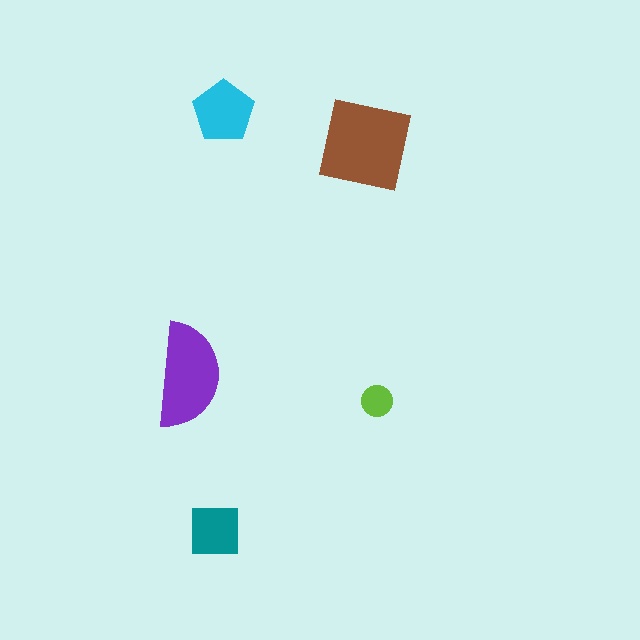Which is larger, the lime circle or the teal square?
The teal square.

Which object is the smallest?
The lime circle.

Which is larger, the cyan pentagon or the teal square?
The cyan pentagon.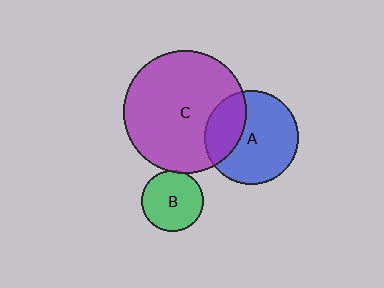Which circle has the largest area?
Circle C (purple).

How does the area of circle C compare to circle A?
Approximately 1.7 times.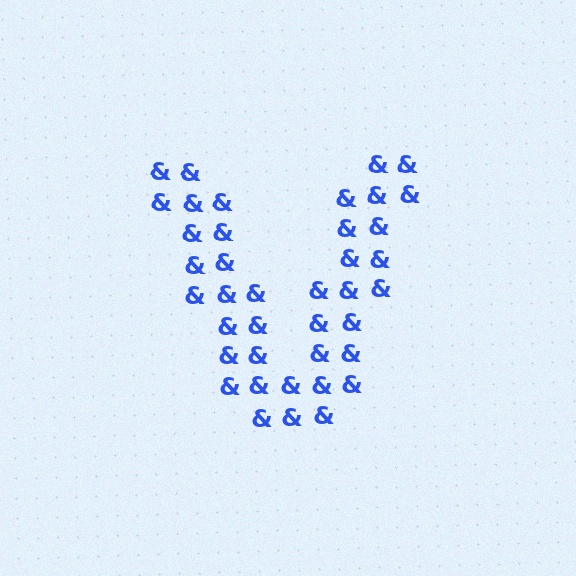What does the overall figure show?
The overall figure shows the letter V.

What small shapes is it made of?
It is made of small ampersands.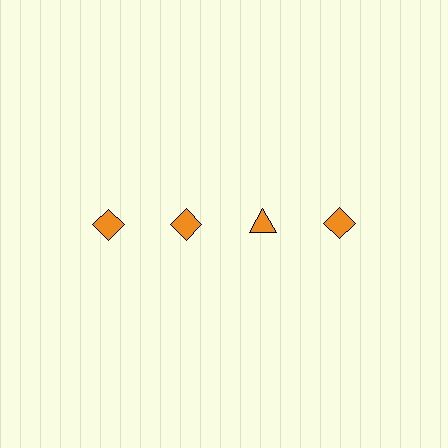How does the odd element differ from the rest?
It has a different shape: triangle instead of diamond.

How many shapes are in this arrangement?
There are 4 shapes arranged in a grid pattern.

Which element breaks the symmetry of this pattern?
The orange triangle in the top row, center column breaks the symmetry. All other shapes are orange diamonds.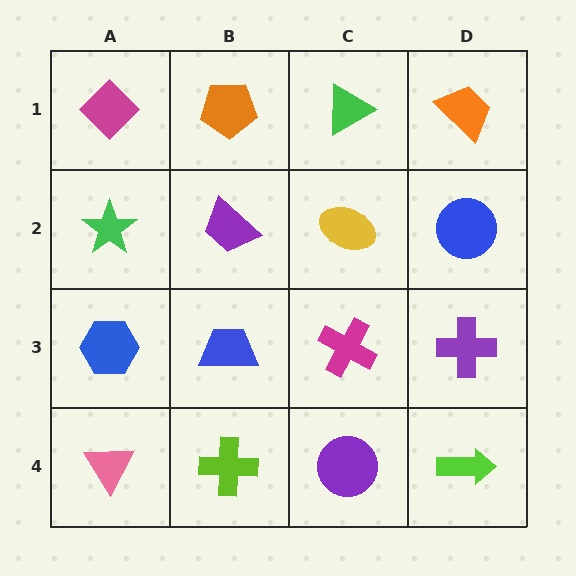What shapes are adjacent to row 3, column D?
A blue circle (row 2, column D), a lime arrow (row 4, column D), a magenta cross (row 3, column C).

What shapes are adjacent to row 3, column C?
A yellow ellipse (row 2, column C), a purple circle (row 4, column C), a blue trapezoid (row 3, column B), a purple cross (row 3, column D).